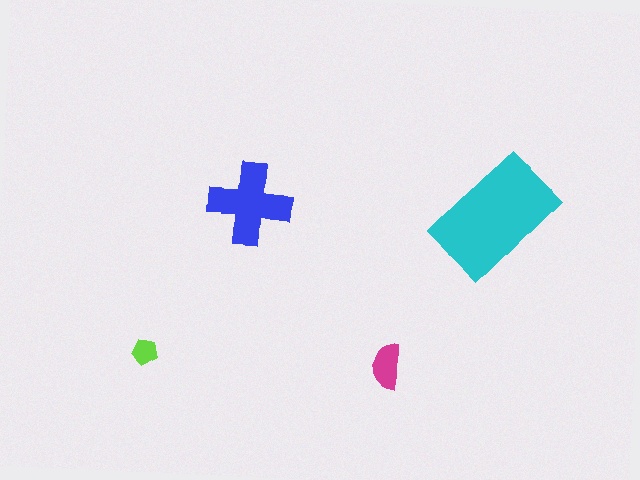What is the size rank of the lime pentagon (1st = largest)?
4th.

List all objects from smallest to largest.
The lime pentagon, the magenta semicircle, the blue cross, the cyan rectangle.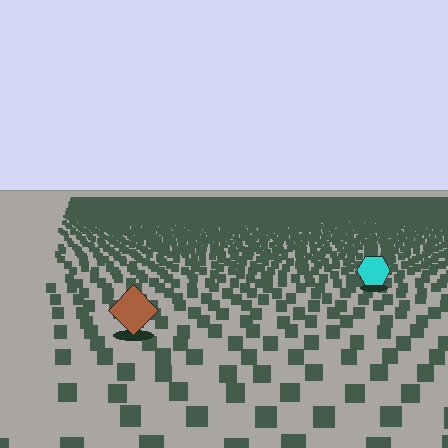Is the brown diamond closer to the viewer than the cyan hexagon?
Yes. The brown diamond is closer — you can tell from the texture gradient: the ground texture is coarser near it.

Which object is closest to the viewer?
The brown diamond is closest. The texture marks near it are larger and more spread out.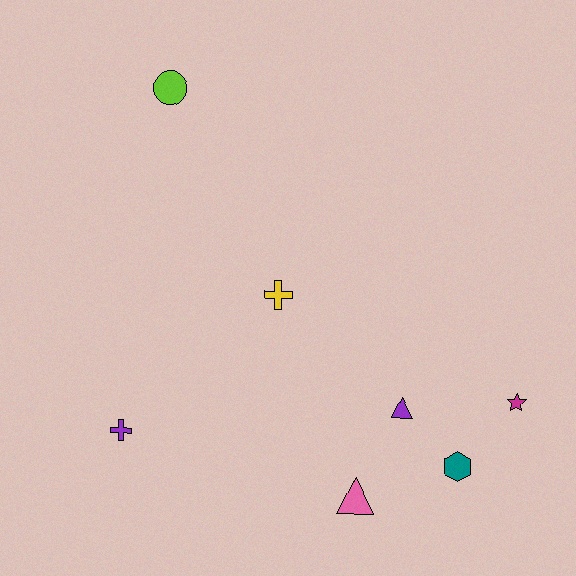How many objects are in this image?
There are 7 objects.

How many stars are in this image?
There is 1 star.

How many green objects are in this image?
There are no green objects.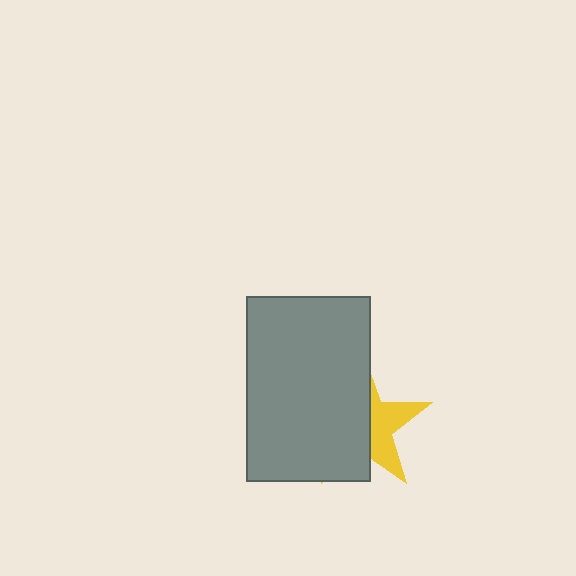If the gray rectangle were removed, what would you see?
You would see the complete yellow star.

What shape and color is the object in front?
The object in front is a gray rectangle.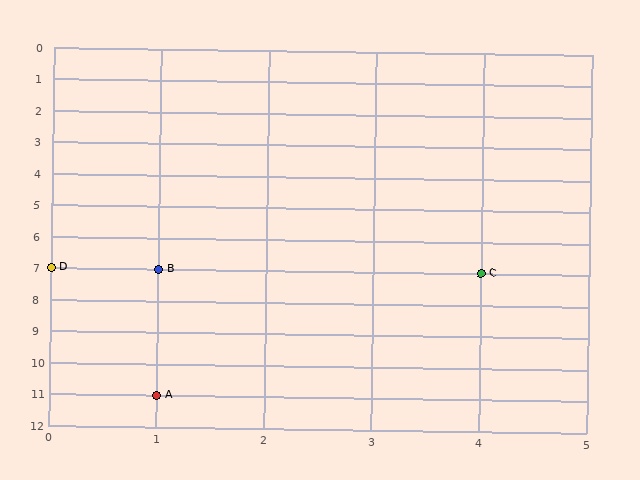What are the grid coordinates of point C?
Point C is at grid coordinates (4, 7).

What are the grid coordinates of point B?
Point B is at grid coordinates (1, 7).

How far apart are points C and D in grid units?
Points C and D are 4 columns apart.